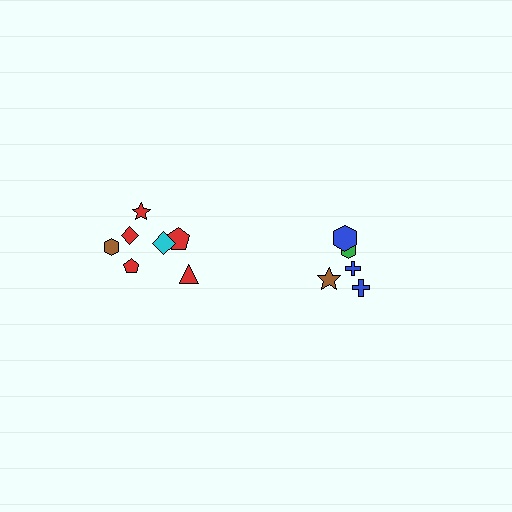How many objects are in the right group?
There are 5 objects.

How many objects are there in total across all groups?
There are 12 objects.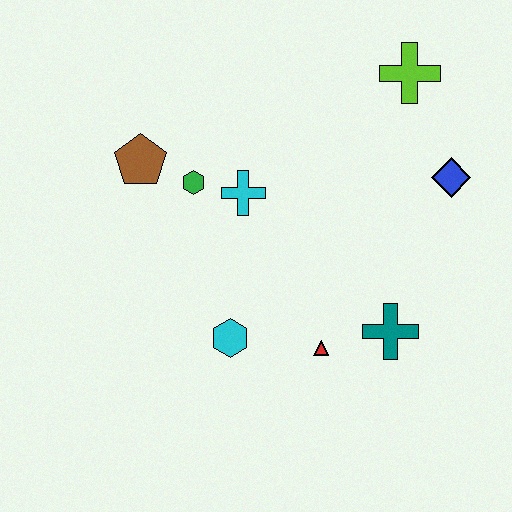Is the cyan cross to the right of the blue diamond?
No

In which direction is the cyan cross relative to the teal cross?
The cyan cross is to the left of the teal cross.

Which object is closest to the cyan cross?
The green hexagon is closest to the cyan cross.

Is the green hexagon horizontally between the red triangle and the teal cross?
No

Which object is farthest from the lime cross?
The cyan hexagon is farthest from the lime cross.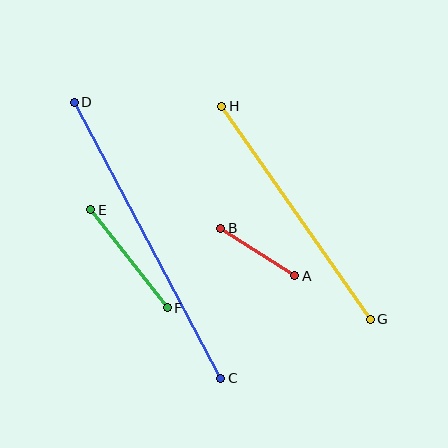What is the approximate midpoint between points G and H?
The midpoint is at approximately (296, 213) pixels.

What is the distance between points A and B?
The distance is approximately 88 pixels.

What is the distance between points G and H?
The distance is approximately 260 pixels.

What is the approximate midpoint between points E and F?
The midpoint is at approximately (129, 259) pixels.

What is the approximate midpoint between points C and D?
The midpoint is at approximately (148, 240) pixels.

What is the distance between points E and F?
The distance is approximately 124 pixels.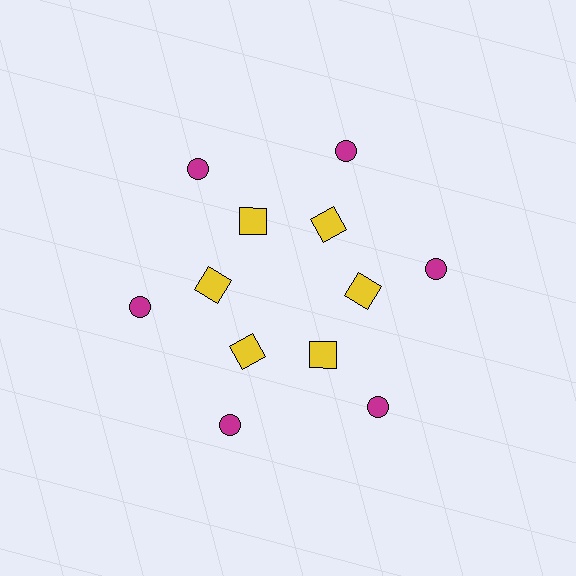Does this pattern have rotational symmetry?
Yes, this pattern has 6-fold rotational symmetry. It looks the same after rotating 60 degrees around the center.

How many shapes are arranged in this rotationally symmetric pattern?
There are 12 shapes, arranged in 6 groups of 2.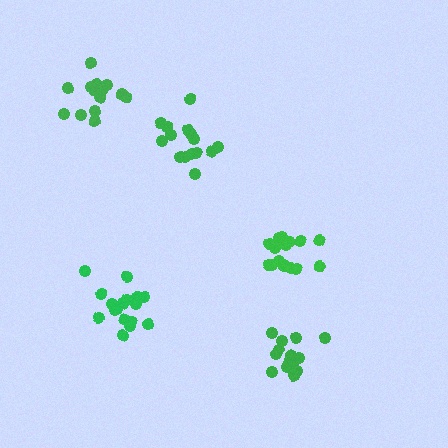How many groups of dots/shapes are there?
There are 5 groups.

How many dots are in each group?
Group 1: 15 dots, Group 2: 18 dots, Group 3: 17 dots, Group 4: 15 dots, Group 5: 15 dots (80 total).